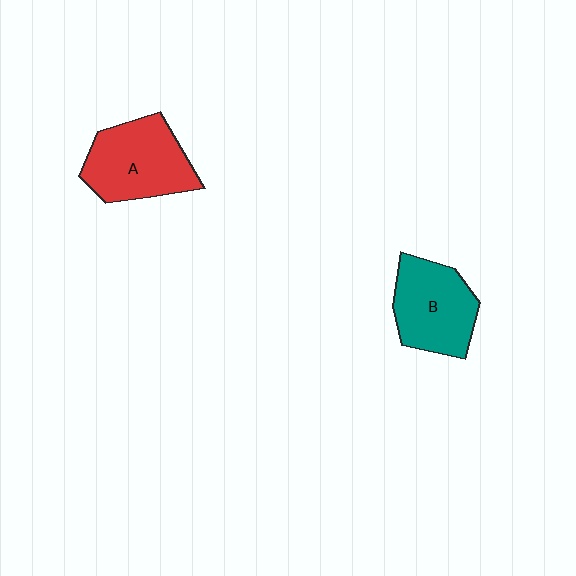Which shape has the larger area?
Shape A (red).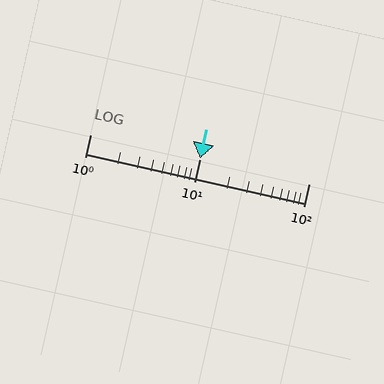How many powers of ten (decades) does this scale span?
The scale spans 2 decades, from 1 to 100.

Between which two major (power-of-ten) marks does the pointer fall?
The pointer is between 10 and 100.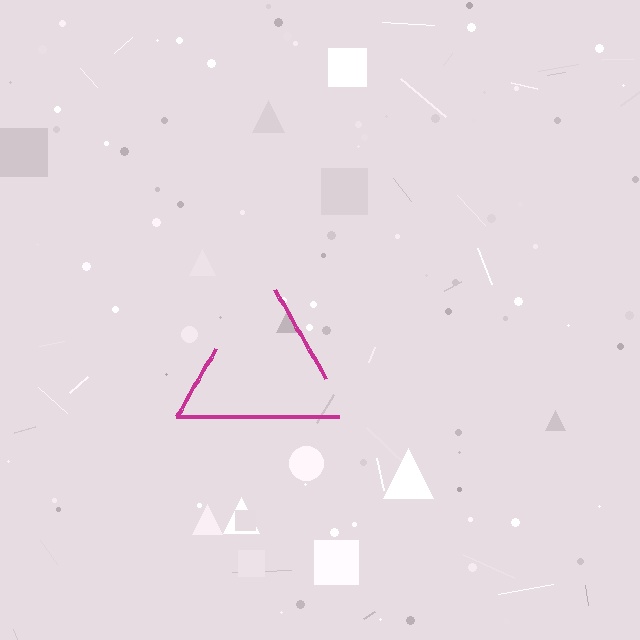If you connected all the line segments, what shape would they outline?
They would outline a triangle.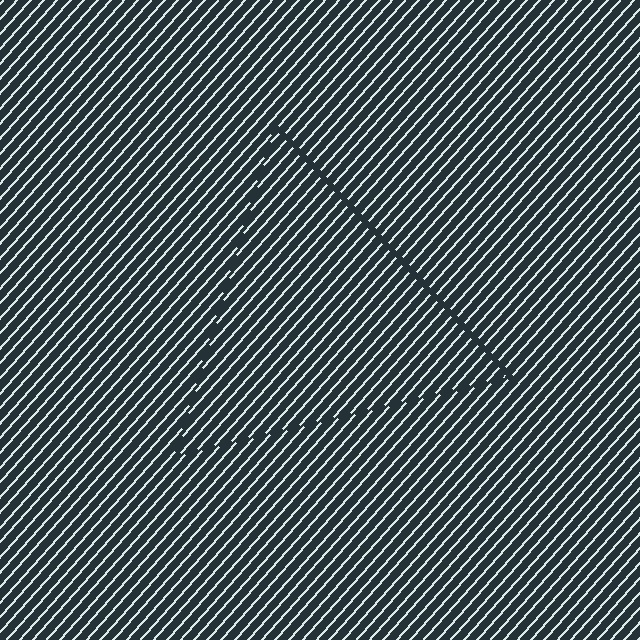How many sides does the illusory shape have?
3 sides — the line-ends trace a triangle.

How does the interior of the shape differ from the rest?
The interior of the shape contains the same grating, shifted by half a period — the contour is defined by the phase discontinuity where line-ends from the inner and outer gratings abut.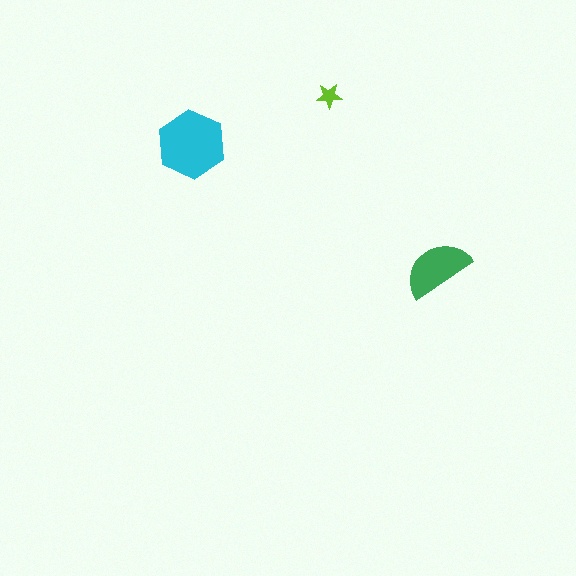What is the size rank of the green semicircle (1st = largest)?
2nd.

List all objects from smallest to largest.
The lime star, the green semicircle, the cyan hexagon.